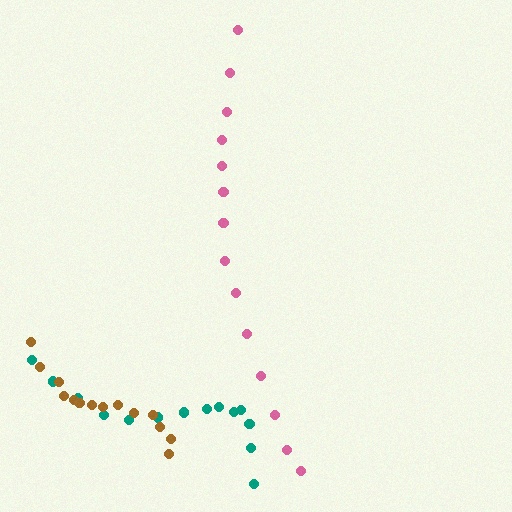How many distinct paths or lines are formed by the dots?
There are 3 distinct paths.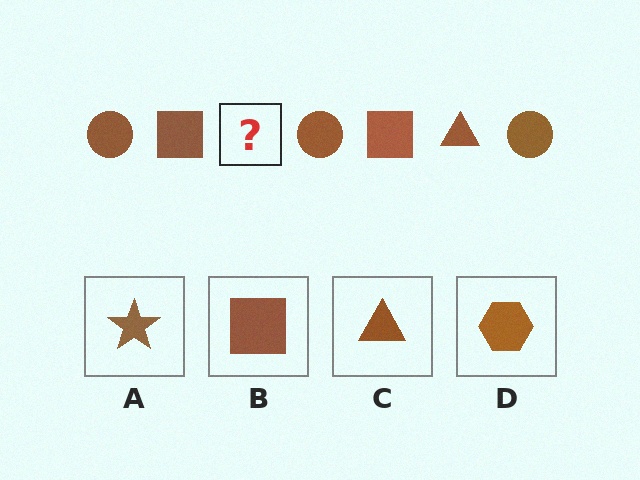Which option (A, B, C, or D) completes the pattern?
C.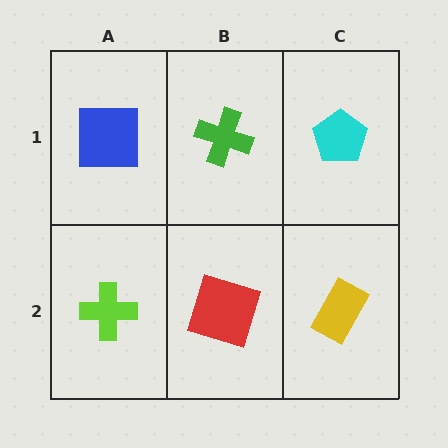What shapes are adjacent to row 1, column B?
A red square (row 2, column B), a blue square (row 1, column A), a cyan pentagon (row 1, column C).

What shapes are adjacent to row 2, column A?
A blue square (row 1, column A), a red square (row 2, column B).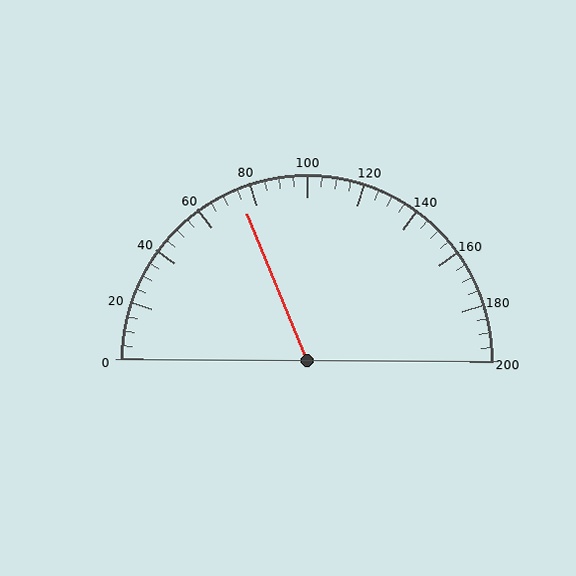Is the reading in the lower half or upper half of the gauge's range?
The reading is in the lower half of the range (0 to 200).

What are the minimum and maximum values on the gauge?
The gauge ranges from 0 to 200.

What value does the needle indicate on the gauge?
The needle indicates approximately 75.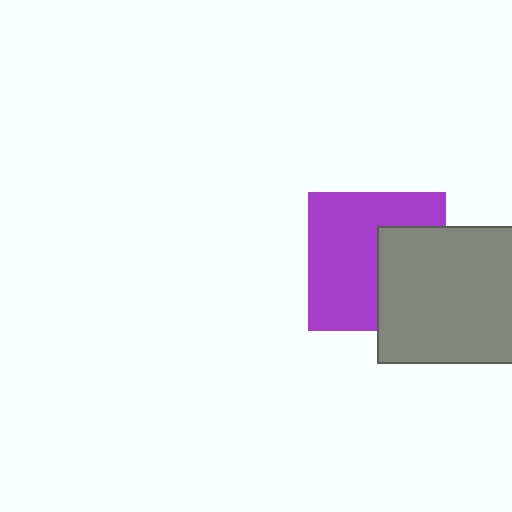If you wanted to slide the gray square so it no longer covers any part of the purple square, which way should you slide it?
Slide it right — that is the most direct way to separate the two shapes.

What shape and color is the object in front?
The object in front is a gray square.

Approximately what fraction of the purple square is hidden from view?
Roughly 37% of the purple square is hidden behind the gray square.